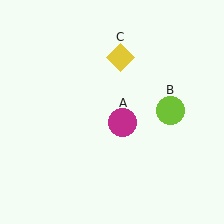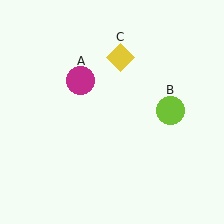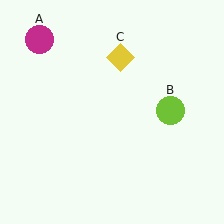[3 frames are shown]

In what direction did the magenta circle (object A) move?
The magenta circle (object A) moved up and to the left.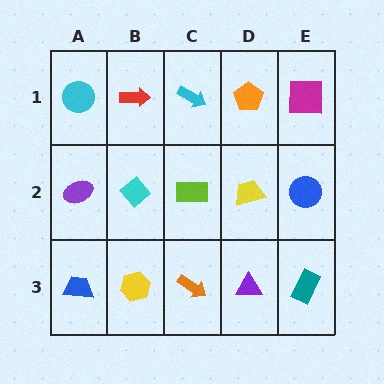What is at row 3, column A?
A blue trapezoid.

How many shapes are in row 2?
5 shapes.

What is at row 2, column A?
A purple ellipse.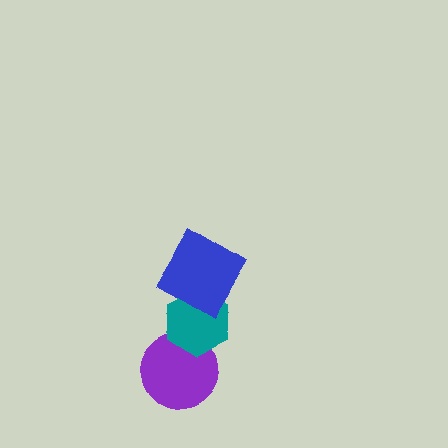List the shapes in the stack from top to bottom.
From top to bottom: the blue diamond, the teal hexagon, the purple circle.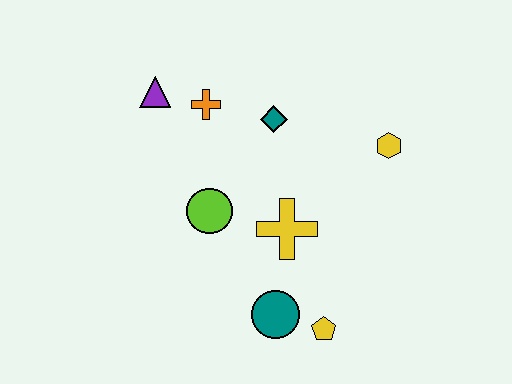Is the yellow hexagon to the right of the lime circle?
Yes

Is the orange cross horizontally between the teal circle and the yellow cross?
No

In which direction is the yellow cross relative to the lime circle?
The yellow cross is to the right of the lime circle.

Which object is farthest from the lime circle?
The yellow hexagon is farthest from the lime circle.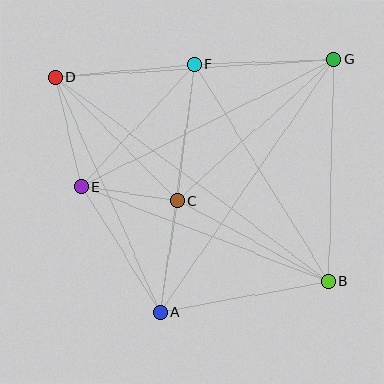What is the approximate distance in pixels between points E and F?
The distance between E and F is approximately 166 pixels.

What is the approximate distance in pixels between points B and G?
The distance between B and G is approximately 222 pixels.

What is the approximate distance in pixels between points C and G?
The distance between C and G is approximately 211 pixels.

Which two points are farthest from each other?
Points B and D are farthest from each other.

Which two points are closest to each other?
Points C and E are closest to each other.